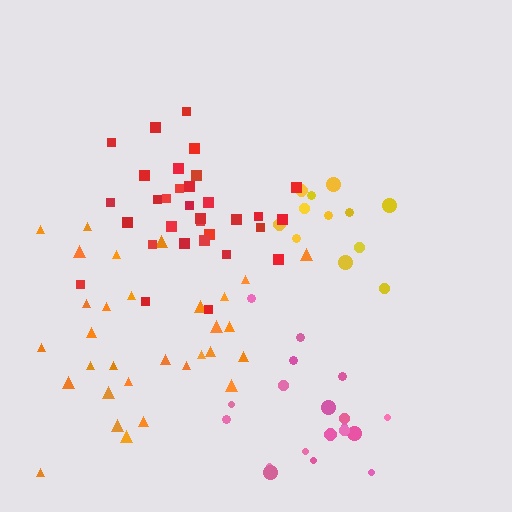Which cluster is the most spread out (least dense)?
Orange.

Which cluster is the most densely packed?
Red.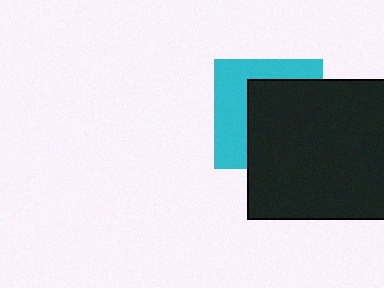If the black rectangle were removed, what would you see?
You would see the complete cyan square.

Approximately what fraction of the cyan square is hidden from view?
Roughly 57% of the cyan square is hidden behind the black rectangle.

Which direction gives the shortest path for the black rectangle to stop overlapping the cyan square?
Moving toward the lower-right gives the shortest separation.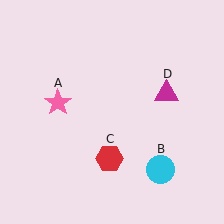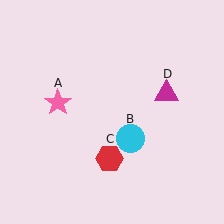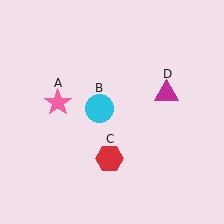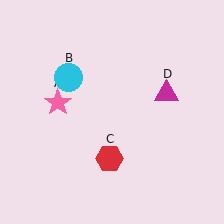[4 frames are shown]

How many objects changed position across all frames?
1 object changed position: cyan circle (object B).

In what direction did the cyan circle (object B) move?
The cyan circle (object B) moved up and to the left.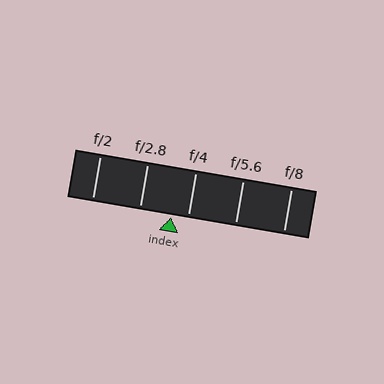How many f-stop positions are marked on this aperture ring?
There are 5 f-stop positions marked.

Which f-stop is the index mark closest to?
The index mark is closest to f/4.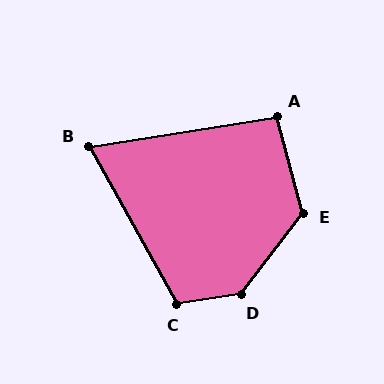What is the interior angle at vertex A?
Approximately 96 degrees (obtuse).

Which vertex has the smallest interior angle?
B, at approximately 70 degrees.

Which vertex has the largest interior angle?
D, at approximately 137 degrees.